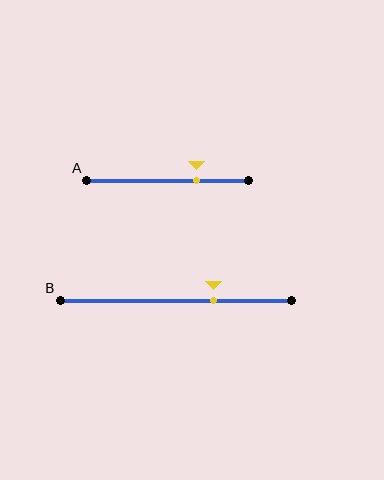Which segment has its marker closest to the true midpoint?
Segment B has its marker closest to the true midpoint.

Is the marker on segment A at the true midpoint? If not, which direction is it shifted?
No, the marker on segment A is shifted to the right by about 17% of the segment length.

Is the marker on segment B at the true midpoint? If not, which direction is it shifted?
No, the marker on segment B is shifted to the right by about 16% of the segment length.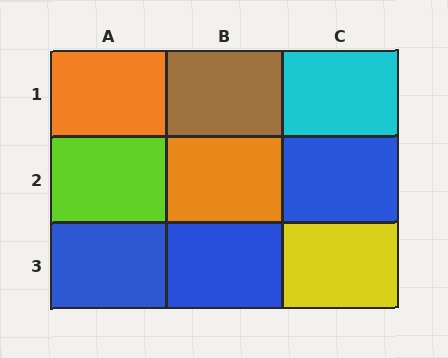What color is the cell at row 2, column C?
Blue.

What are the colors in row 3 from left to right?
Blue, blue, yellow.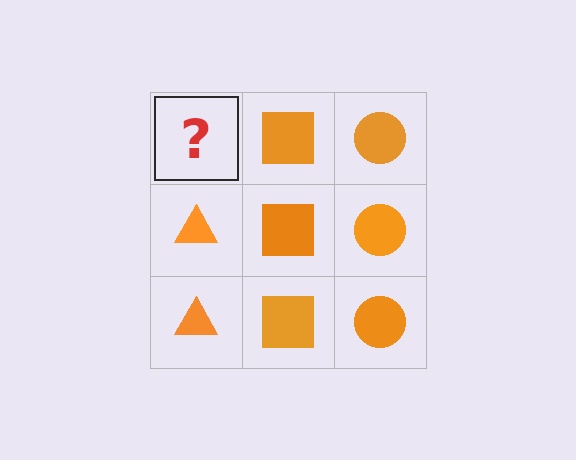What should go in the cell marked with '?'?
The missing cell should contain an orange triangle.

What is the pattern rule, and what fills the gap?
The rule is that each column has a consistent shape. The gap should be filled with an orange triangle.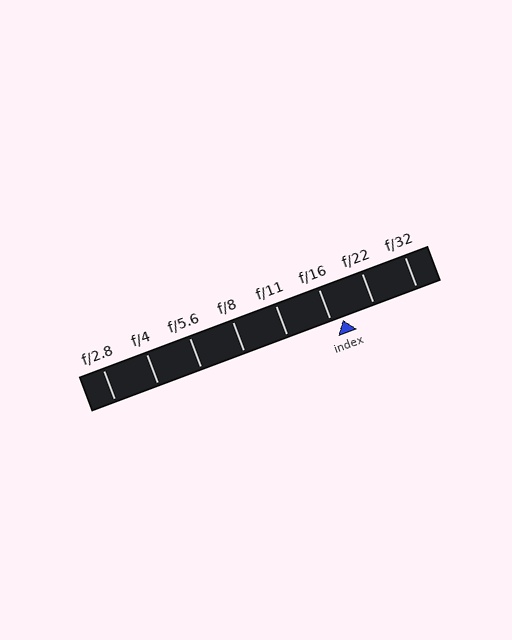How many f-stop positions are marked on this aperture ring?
There are 8 f-stop positions marked.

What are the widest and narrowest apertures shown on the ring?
The widest aperture shown is f/2.8 and the narrowest is f/32.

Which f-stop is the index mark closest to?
The index mark is closest to f/16.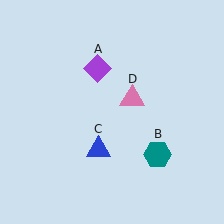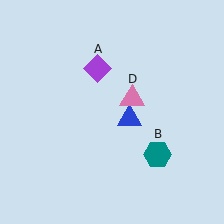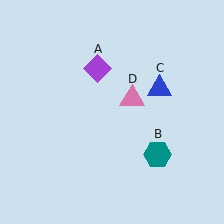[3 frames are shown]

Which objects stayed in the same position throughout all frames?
Purple diamond (object A) and teal hexagon (object B) and pink triangle (object D) remained stationary.